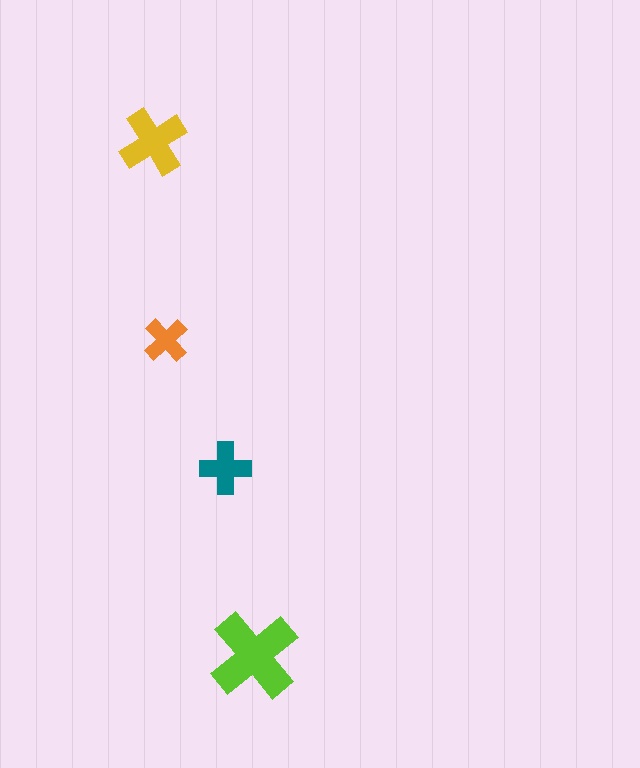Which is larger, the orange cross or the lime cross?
The lime one.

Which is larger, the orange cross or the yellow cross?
The yellow one.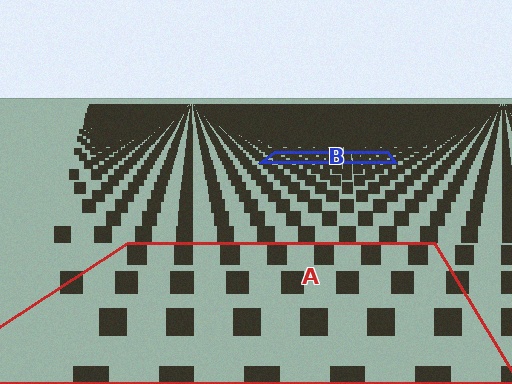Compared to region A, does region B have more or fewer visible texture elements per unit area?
Region B has more texture elements per unit area — they are packed more densely because it is farther away.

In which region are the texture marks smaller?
The texture marks are smaller in region B, because it is farther away.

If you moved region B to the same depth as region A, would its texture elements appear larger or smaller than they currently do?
They would appear larger. At a closer depth, the same texture elements are projected at a bigger on-screen size.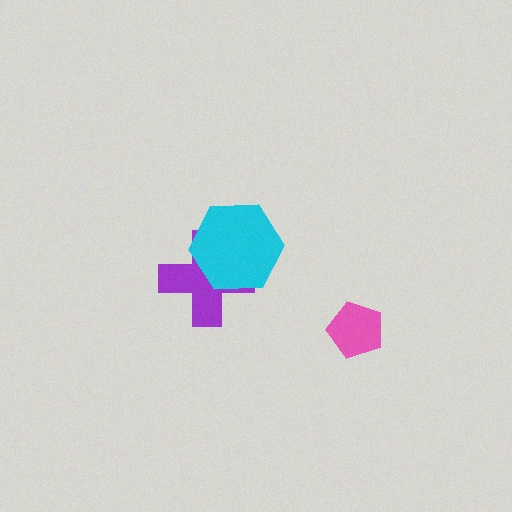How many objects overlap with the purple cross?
1 object overlaps with the purple cross.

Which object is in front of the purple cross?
The cyan hexagon is in front of the purple cross.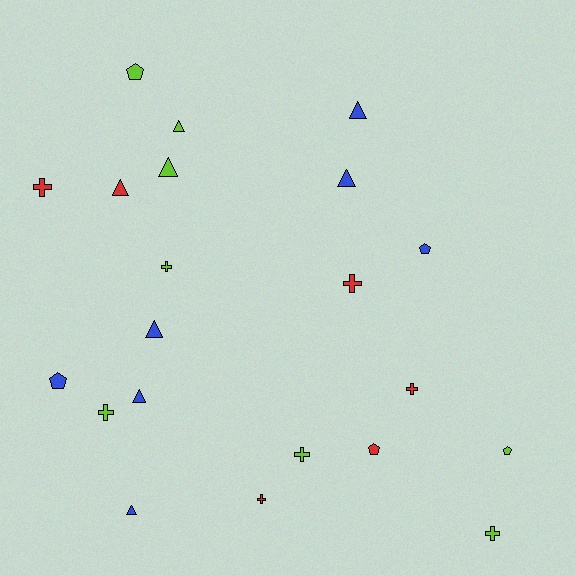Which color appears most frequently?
Lime, with 8 objects.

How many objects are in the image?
There are 21 objects.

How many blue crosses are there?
There are no blue crosses.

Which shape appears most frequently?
Triangle, with 8 objects.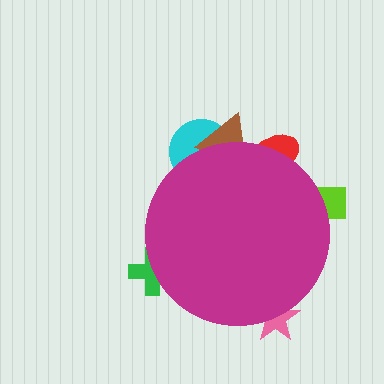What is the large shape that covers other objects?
A magenta circle.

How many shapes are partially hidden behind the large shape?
6 shapes are partially hidden.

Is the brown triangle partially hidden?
Yes, the brown triangle is partially hidden behind the magenta circle.